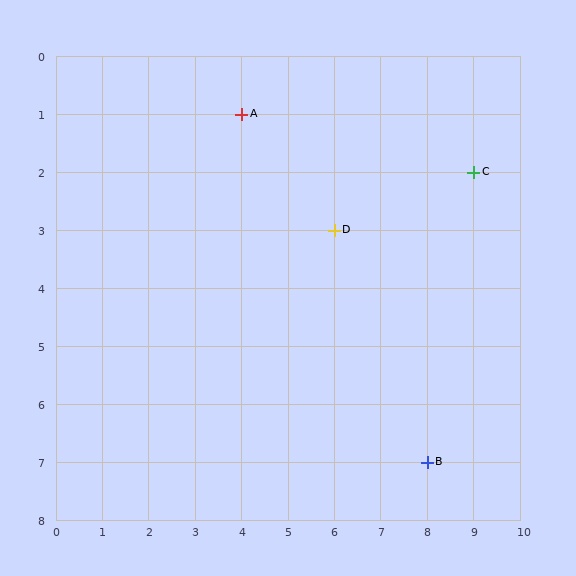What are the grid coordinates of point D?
Point D is at grid coordinates (6, 3).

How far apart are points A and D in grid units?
Points A and D are 2 columns and 2 rows apart (about 2.8 grid units diagonally).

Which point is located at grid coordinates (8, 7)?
Point B is at (8, 7).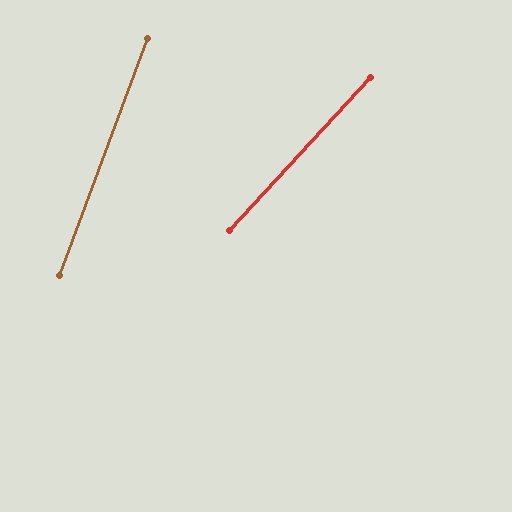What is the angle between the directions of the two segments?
Approximately 22 degrees.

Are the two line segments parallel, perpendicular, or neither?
Neither parallel nor perpendicular — they differ by about 22°.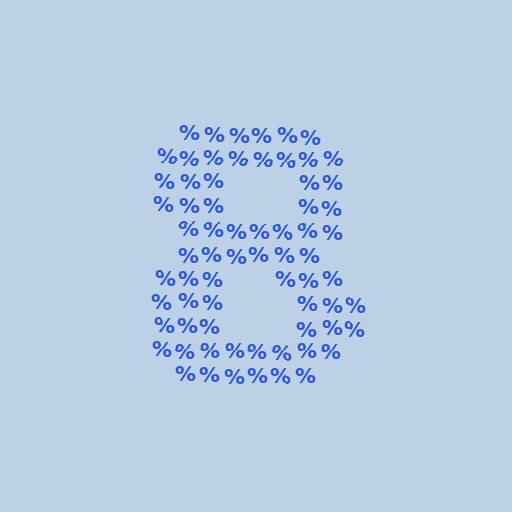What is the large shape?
The large shape is the digit 8.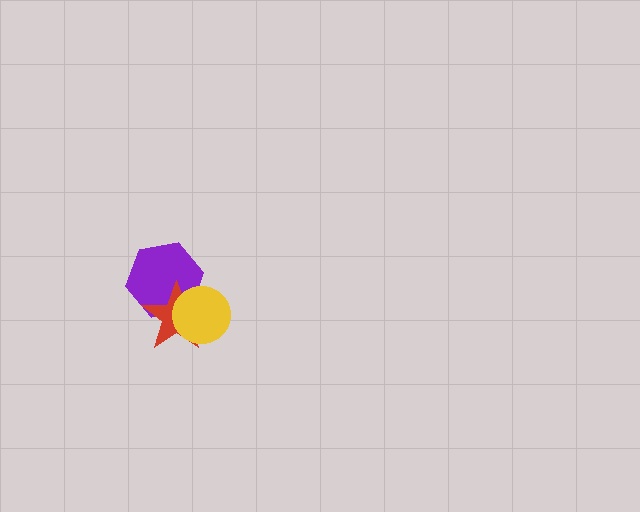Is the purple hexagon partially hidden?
Yes, it is partially covered by another shape.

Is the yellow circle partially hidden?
No, no other shape covers it.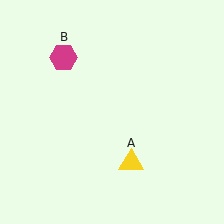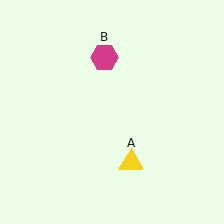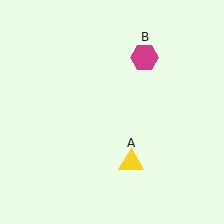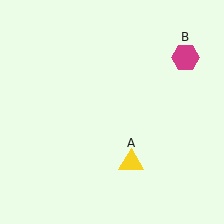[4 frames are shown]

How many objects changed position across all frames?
1 object changed position: magenta hexagon (object B).